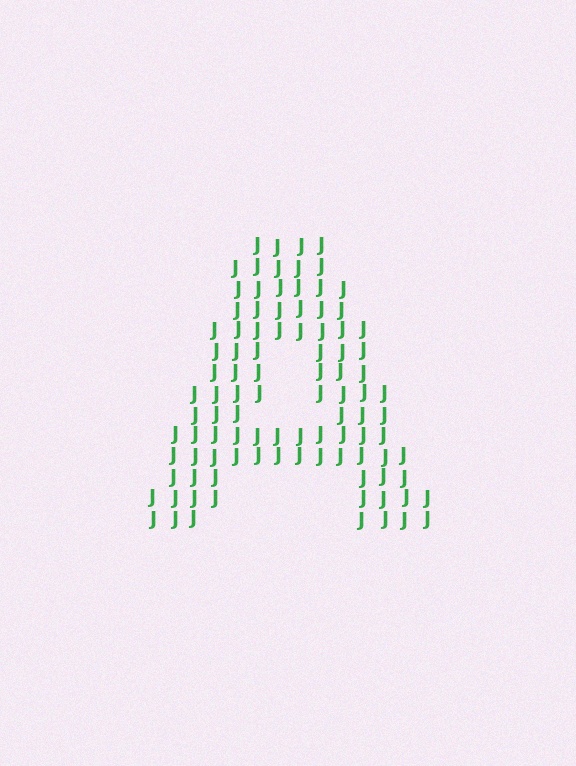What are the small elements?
The small elements are letter J's.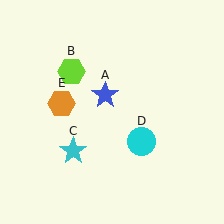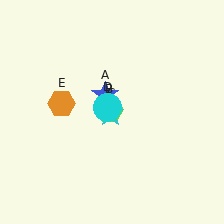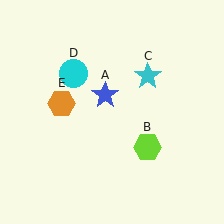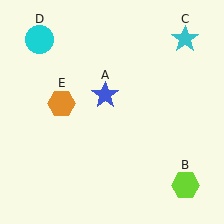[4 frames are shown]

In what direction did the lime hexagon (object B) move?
The lime hexagon (object B) moved down and to the right.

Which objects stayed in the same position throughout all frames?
Blue star (object A) and orange hexagon (object E) remained stationary.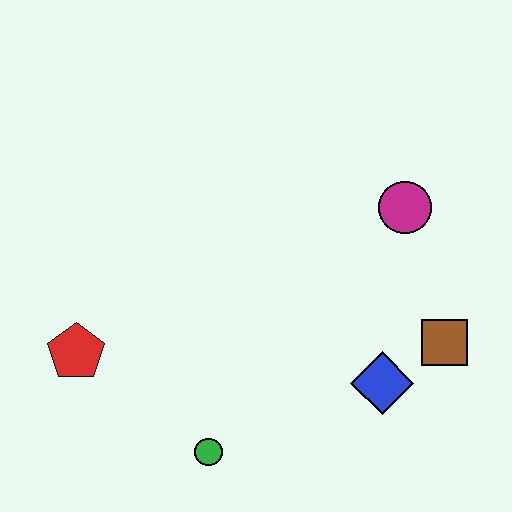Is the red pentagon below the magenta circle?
Yes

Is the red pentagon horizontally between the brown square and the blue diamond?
No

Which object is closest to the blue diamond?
The brown square is closest to the blue diamond.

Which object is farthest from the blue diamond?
The red pentagon is farthest from the blue diamond.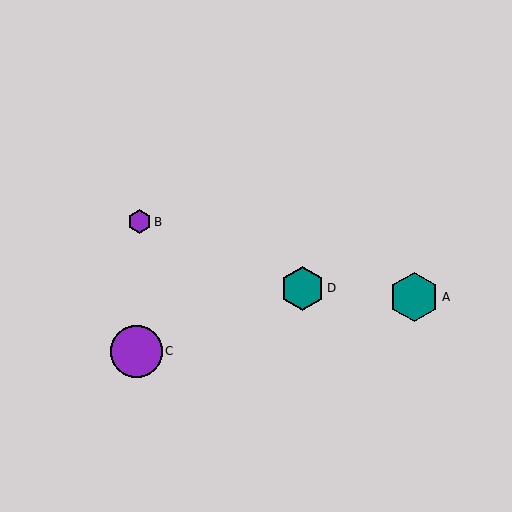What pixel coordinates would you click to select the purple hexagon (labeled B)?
Click at (139, 222) to select the purple hexagon B.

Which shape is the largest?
The purple circle (labeled C) is the largest.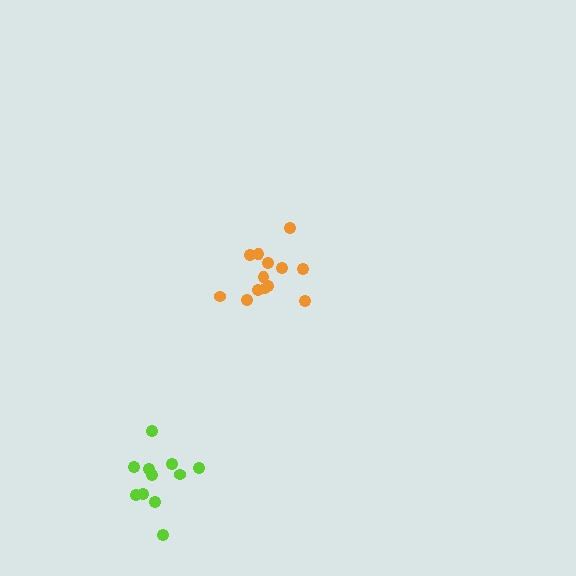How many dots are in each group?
Group 1: 13 dots, Group 2: 11 dots (24 total).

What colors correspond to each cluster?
The clusters are colored: orange, lime.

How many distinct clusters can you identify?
There are 2 distinct clusters.